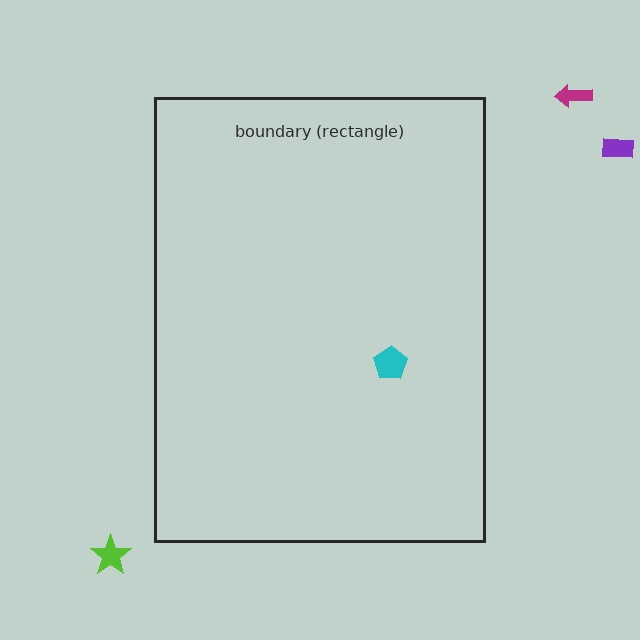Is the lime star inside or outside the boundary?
Outside.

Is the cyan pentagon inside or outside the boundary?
Inside.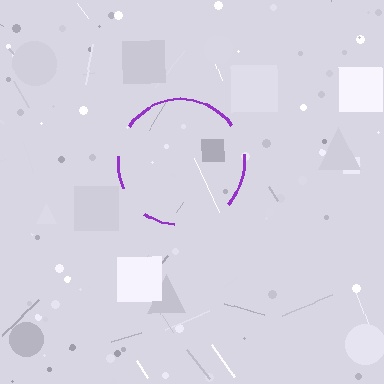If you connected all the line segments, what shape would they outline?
They would outline a circle.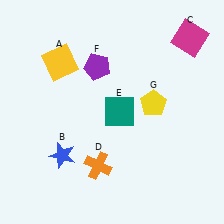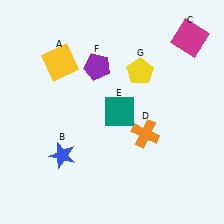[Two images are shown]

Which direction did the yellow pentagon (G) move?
The yellow pentagon (G) moved up.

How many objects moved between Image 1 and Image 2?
2 objects moved between the two images.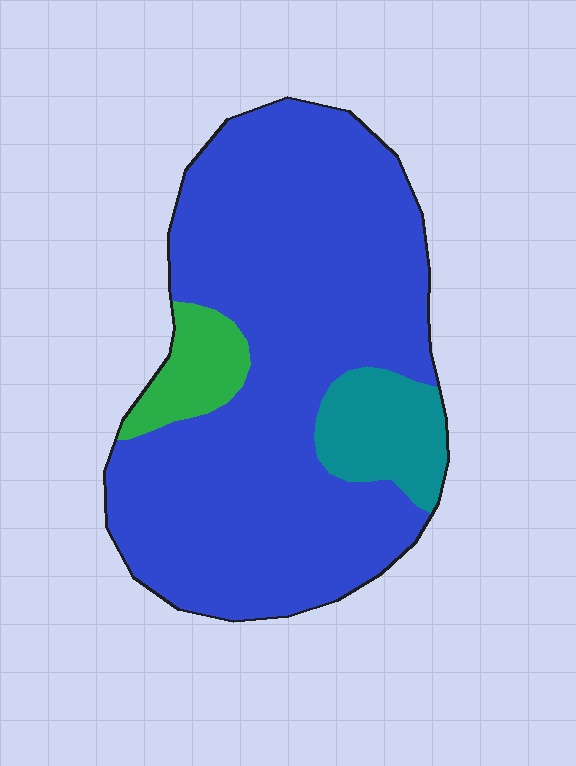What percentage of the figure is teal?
Teal covers about 10% of the figure.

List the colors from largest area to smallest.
From largest to smallest: blue, teal, green.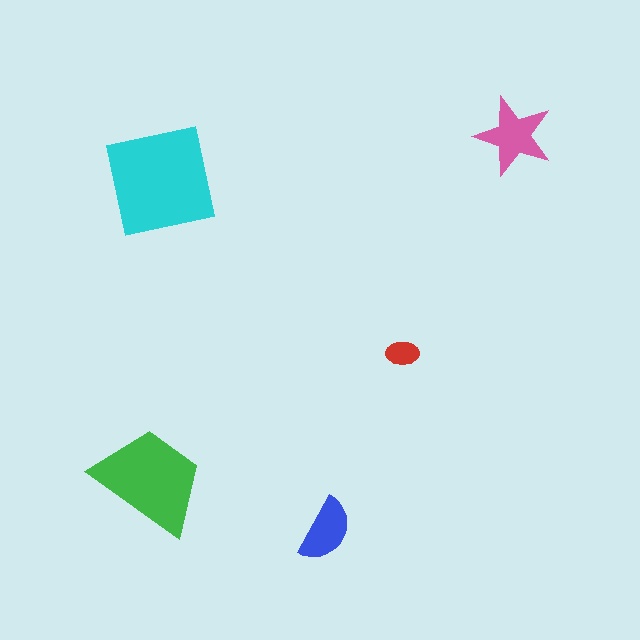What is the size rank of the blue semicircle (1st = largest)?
4th.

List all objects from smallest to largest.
The red ellipse, the blue semicircle, the pink star, the green trapezoid, the cyan square.